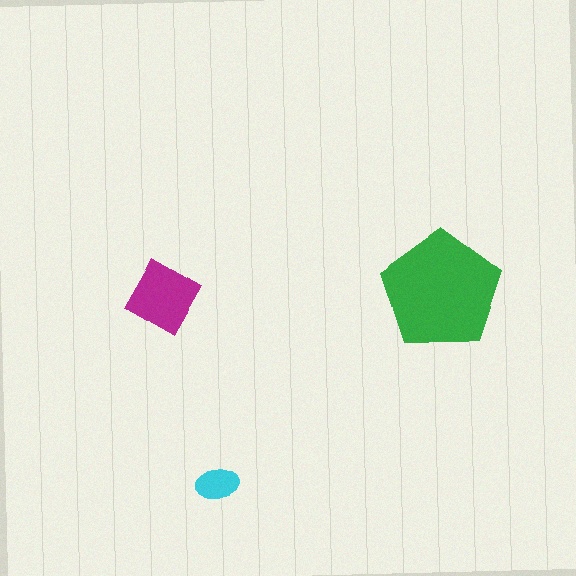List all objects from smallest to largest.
The cyan ellipse, the magenta square, the green pentagon.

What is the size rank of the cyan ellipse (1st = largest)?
3rd.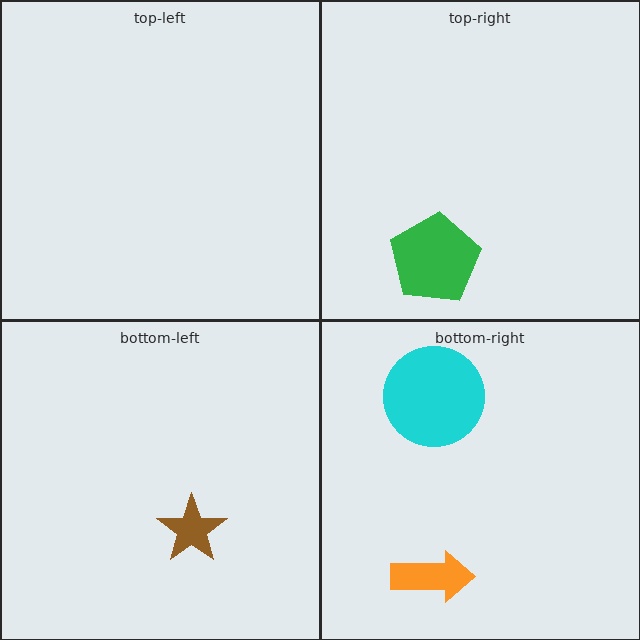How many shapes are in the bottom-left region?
1.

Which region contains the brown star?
The bottom-left region.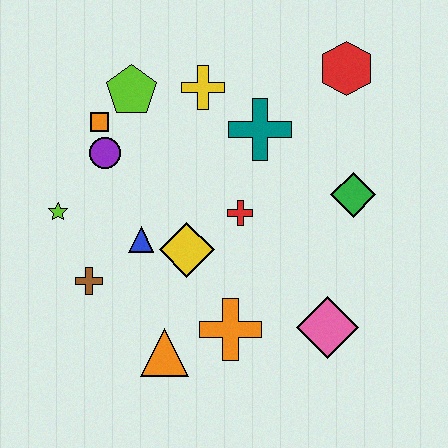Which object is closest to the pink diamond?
The orange cross is closest to the pink diamond.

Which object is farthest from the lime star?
The red hexagon is farthest from the lime star.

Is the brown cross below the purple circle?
Yes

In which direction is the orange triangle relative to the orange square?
The orange triangle is below the orange square.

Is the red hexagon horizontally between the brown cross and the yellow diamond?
No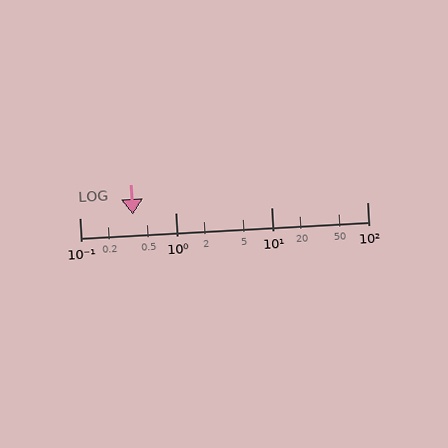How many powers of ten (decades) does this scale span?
The scale spans 3 decades, from 0.1 to 100.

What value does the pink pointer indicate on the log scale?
The pointer indicates approximately 0.36.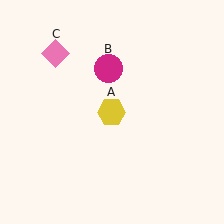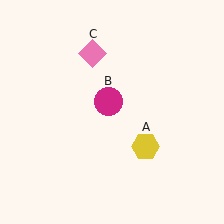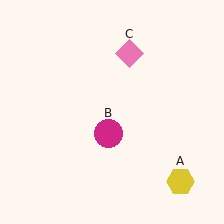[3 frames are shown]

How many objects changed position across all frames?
3 objects changed position: yellow hexagon (object A), magenta circle (object B), pink diamond (object C).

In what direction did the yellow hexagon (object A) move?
The yellow hexagon (object A) moved down and to the right.